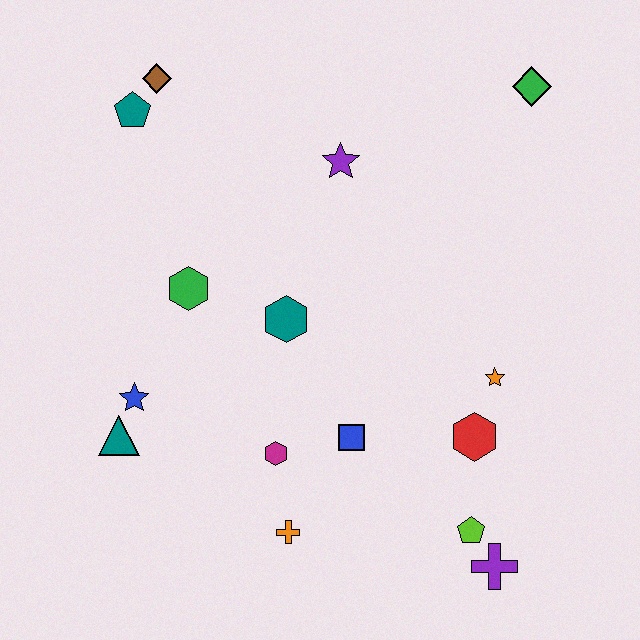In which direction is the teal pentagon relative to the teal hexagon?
The teal pentagon is above the teal hexagon.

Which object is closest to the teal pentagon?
The brown diamond is closest to the teal pentagon.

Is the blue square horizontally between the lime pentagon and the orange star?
No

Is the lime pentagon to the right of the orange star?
No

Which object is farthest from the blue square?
The brown diamond is farthest from the blue square.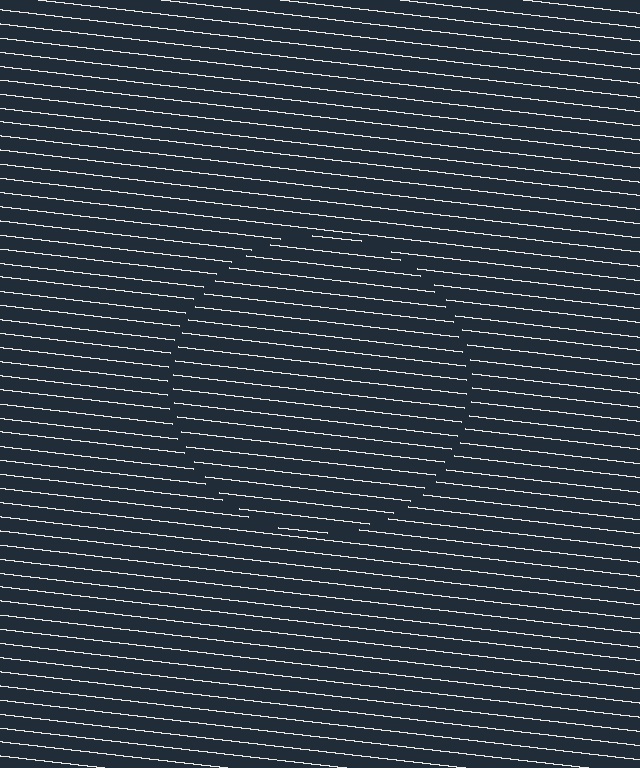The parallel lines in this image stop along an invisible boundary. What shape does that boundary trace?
An illusory circle. The interior of the shape contains the same grating, shifted by half a period — the contour is defined by the phase discontinuity where line-ends from the inner and outer gratings abut.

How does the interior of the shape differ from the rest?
The interior of the shape contains the same grating, shifted by half a period — the contour is defined by the phase discontinuity where line-ends from the inner and outer gratings abut.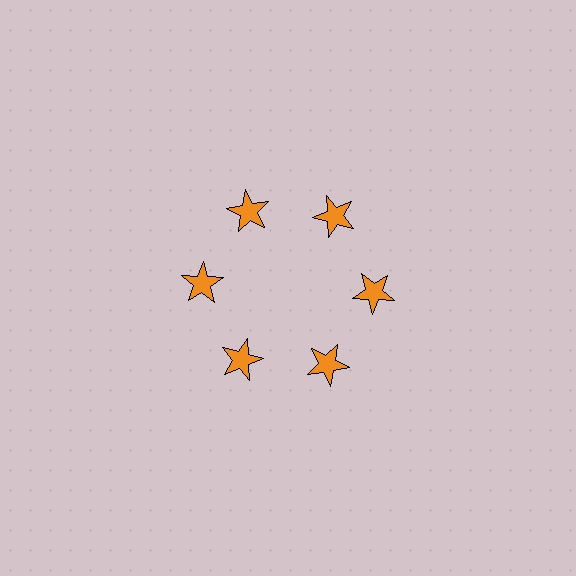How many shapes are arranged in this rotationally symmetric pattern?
There are 6 shapes, arranged in 6 groups of 1.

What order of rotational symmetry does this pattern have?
This pattern has 6-fold rotational symmetry.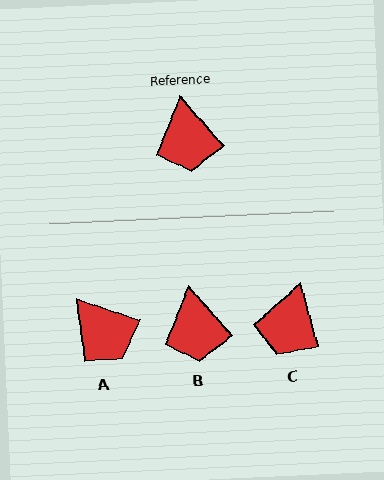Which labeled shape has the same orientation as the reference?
B.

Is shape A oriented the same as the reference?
No, it is off by about 29 degrees.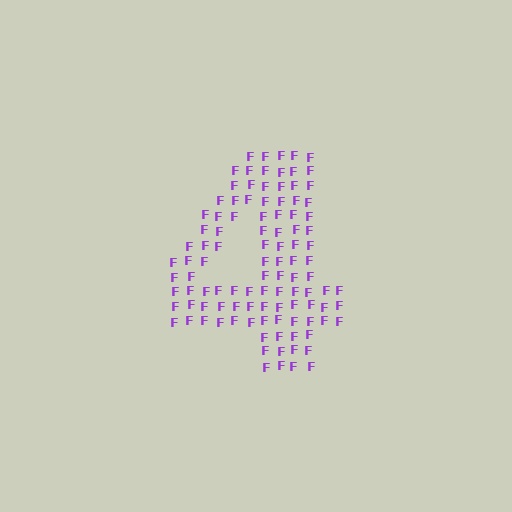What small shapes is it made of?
It is made of small letter F's.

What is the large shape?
The large shape is the digit 4.